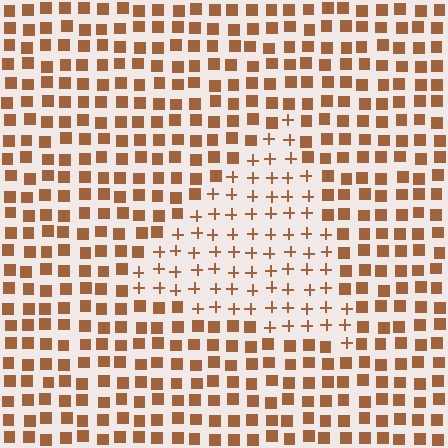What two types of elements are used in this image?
The image uses plus signs inside the triangle region and squares outside it.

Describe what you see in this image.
The image is filled with small brown elements arranged in a uniform grid. A triangle-shaped region contains plus signs, while the surrounding area contains squares. The boundary is defined purely by the change in element shape.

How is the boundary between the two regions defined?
The boundary is defined by a change in element shape: plus signs inside vs. squares outside. All elements share the same color and spacing.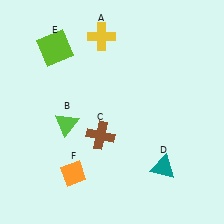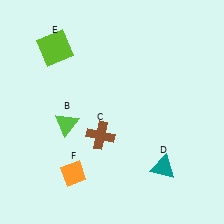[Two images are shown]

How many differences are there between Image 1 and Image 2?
There is 1 difference between the two images.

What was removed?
The yellow cross (A) was removed in Image 2.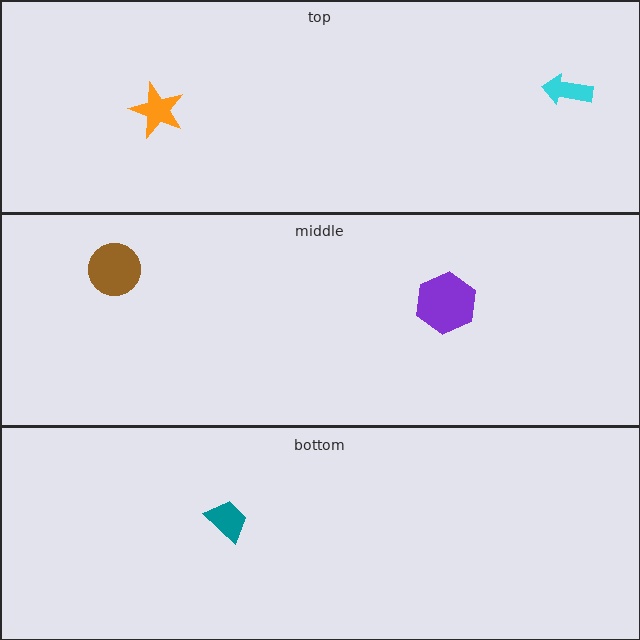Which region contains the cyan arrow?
The top region.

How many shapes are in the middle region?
2.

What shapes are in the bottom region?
The teal trapezoid.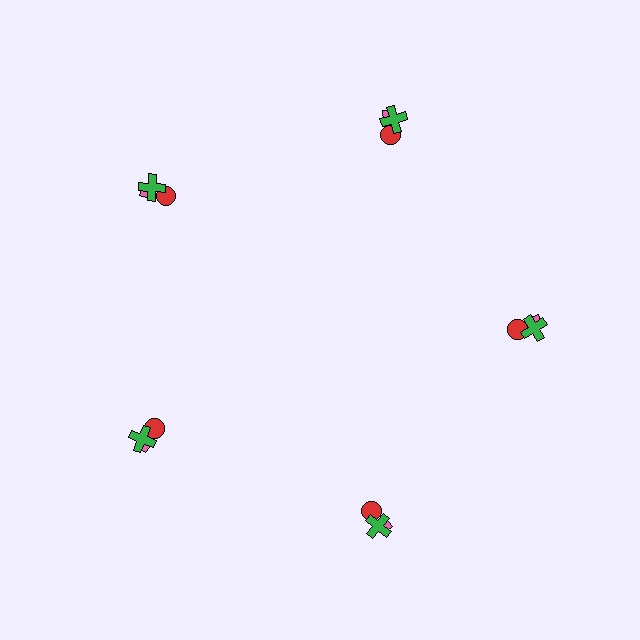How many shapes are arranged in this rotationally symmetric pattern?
There are 15 shapes, arranged in 5 groups of 3.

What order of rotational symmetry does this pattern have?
This pattern has 5-fold rotational symmetry.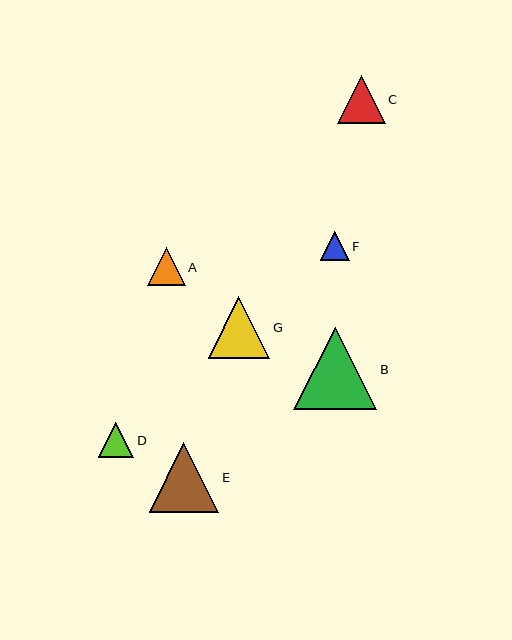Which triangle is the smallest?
Triangle F is the smallest with a size of approximately 29 pixels.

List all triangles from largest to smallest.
From largest to smallest: B, E, G, C, A, D, F.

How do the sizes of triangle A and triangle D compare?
Triangle A and triangle D are approximately the same size.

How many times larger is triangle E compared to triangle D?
Triangle E is approximately 2.0 times the size of triangle D.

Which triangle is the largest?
Triangle B is the largest with a size of approximately 83 pixels.